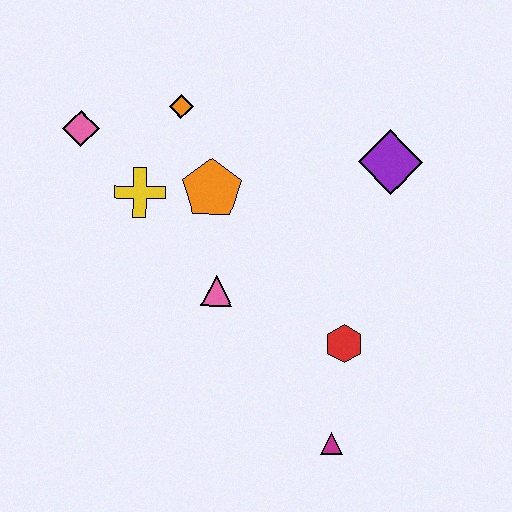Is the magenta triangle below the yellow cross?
Yes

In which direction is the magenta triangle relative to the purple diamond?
The magenta triangle is below the purple diamond.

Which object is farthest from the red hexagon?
The pink diamond is farthest from the red hexagon.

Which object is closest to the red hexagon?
The magenta triangle is closest to the red hexagon.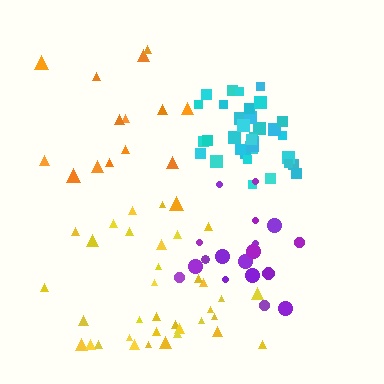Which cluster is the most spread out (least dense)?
Orange.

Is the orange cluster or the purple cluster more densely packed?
Purple.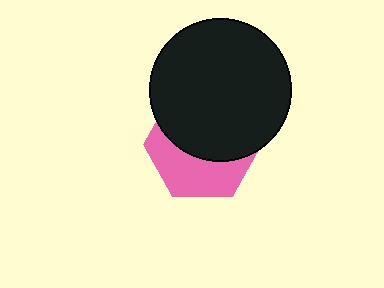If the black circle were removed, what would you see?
You would see the complete pink hexagon.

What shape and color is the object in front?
The object in front is a black circle.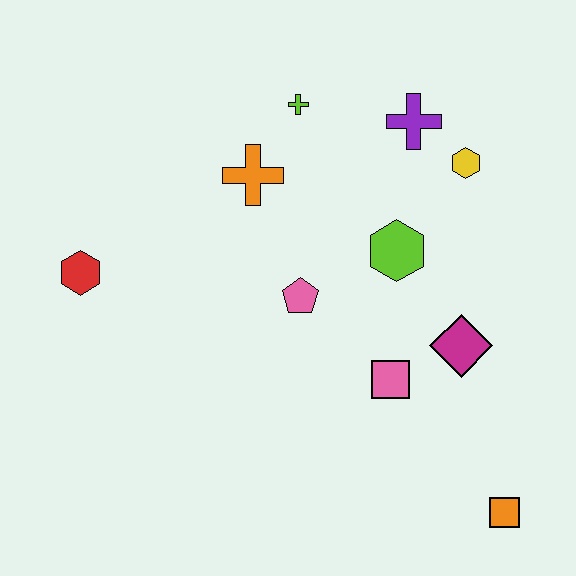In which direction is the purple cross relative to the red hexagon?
The purple cross is to the right of the red hexagon.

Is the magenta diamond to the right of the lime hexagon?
Yes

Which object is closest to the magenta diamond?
The pink square is closest to the magenta diamond.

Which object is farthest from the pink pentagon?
The orange square is farthest from the pink pentagon.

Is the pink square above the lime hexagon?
No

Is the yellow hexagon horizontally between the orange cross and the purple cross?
No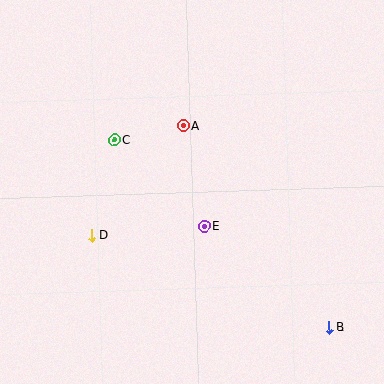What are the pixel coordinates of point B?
Point B is at (329, 328).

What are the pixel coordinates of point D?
Point D is at (92, 236).